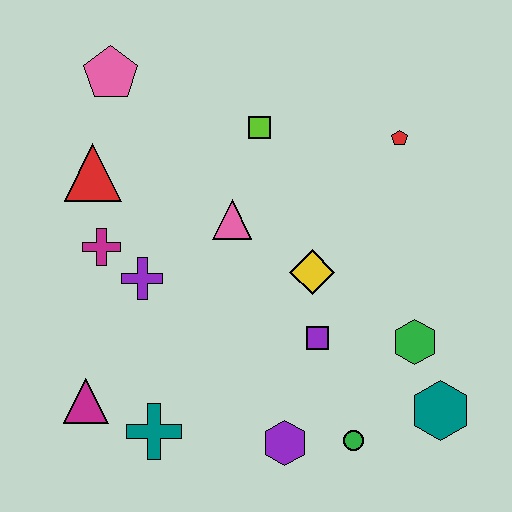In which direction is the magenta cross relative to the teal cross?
The magenta cross is above the teal cross.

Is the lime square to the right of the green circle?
No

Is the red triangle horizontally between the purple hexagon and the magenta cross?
No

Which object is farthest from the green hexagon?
The pink pentagon is farthest from the green hexagon.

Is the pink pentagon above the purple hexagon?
Yes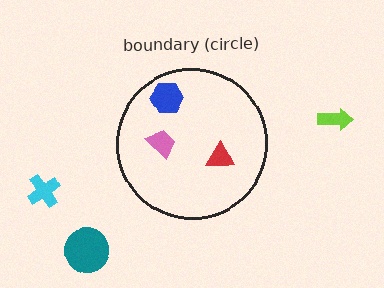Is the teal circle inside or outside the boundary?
Outside.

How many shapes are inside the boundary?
3 inside, 3 outside.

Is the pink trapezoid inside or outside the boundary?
Inside.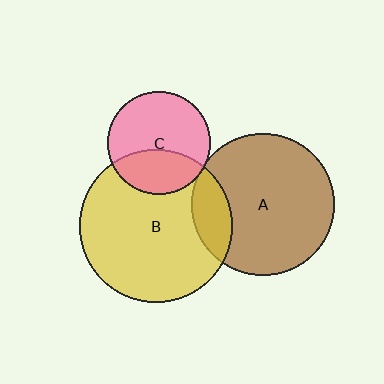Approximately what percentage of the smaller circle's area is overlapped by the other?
Approximately 15%.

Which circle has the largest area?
Circle B (yellow).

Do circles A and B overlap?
Yes.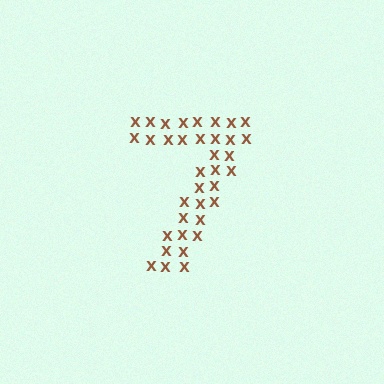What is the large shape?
The large shape is the digit 7.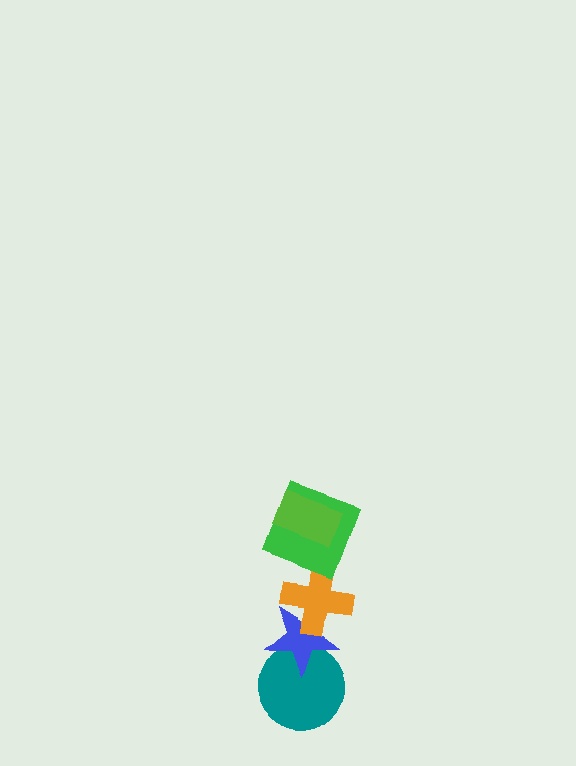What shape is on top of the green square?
The lime rectangle is on top of the green square.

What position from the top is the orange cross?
The orange cross is 3rd from the top.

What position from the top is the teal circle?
The teal circle is 5th from the top.